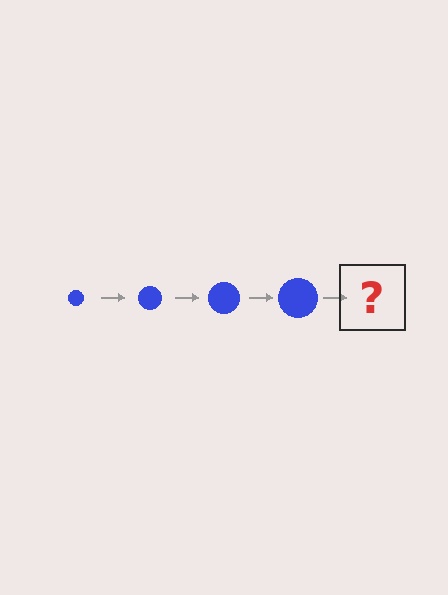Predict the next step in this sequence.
The next step is a blue circle, larger than the previous one.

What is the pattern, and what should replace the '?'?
The pattern is that the circle gets progressively larger each step. The '?' should be a blue circle, larger than the previous one.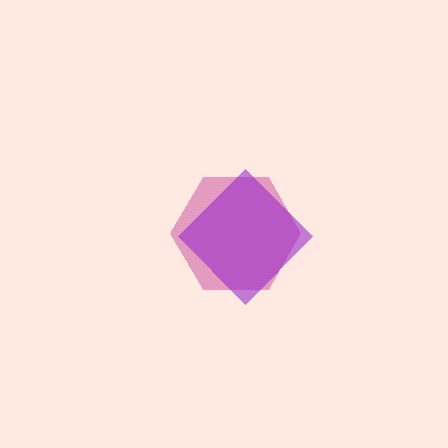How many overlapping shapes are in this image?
There are 2 overlapping shapes in the image.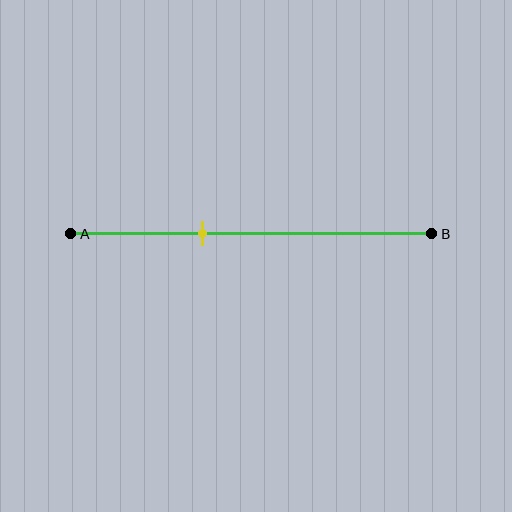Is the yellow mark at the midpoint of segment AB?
No, the mark is at about 35% from A, not at the 50% midpoint.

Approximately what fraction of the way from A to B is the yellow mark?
The yellow mark is approximately 35% of the way from A to B.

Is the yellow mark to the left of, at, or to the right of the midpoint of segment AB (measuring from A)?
The yellow mark is to the left of the midpoint of segment AB.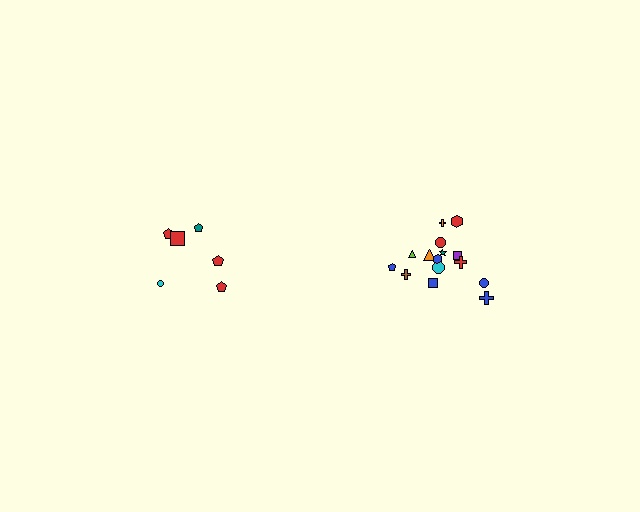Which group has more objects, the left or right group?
The right group.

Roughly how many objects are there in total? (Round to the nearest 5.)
Roughly 20 objects in total.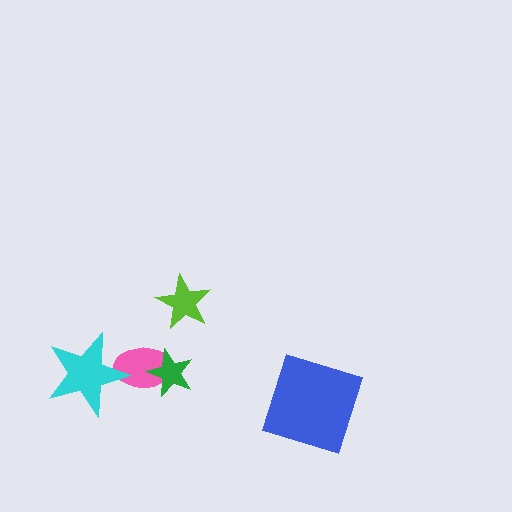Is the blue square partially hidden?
No, no other shape covers it.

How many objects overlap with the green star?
1 object overlaps with the green star.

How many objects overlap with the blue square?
0 objects overlap with the blue square.